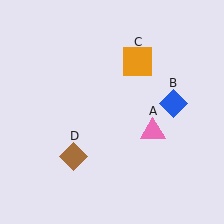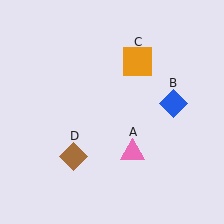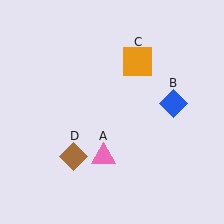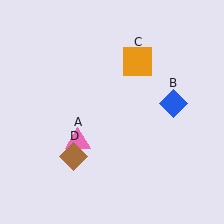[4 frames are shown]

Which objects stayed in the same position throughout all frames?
Blue diamond (object B) and orange square (object C) and brown diamond (object D) remained stationary.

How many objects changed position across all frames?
1 object changed position: pink triangle (object A).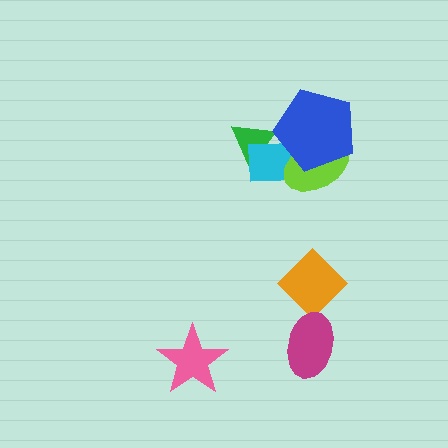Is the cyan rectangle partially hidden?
Yes, it is partially covered by another shape.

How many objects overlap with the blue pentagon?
2 objects overlap with the blue pentagon.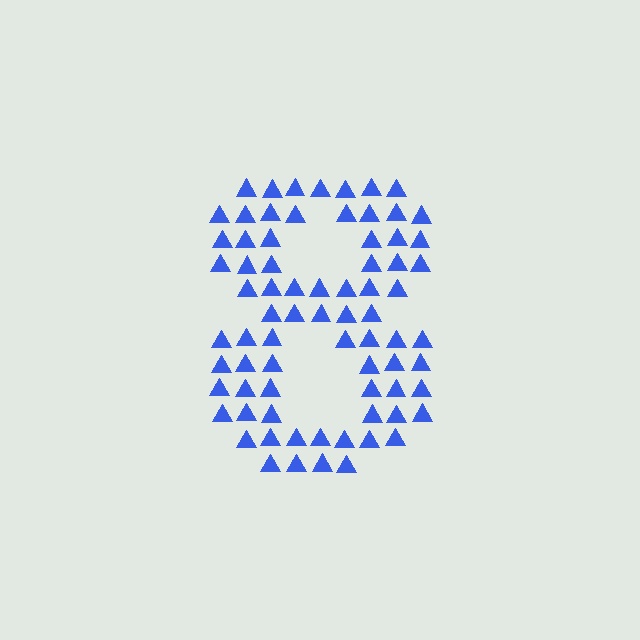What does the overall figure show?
The overall figure shows the digit 8.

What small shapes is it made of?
It is made of small triangles.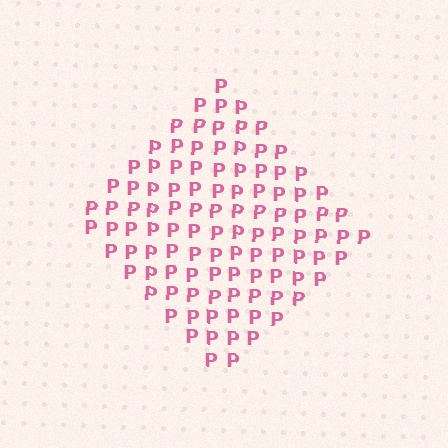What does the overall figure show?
The overall figure shows a diamond.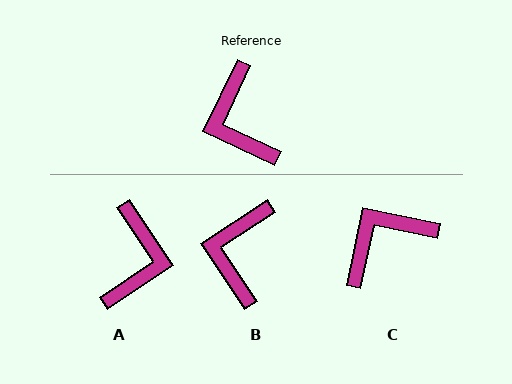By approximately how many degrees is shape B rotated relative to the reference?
Approximately 31 degrees clockwise.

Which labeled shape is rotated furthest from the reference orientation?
A, about 149 degrees away.